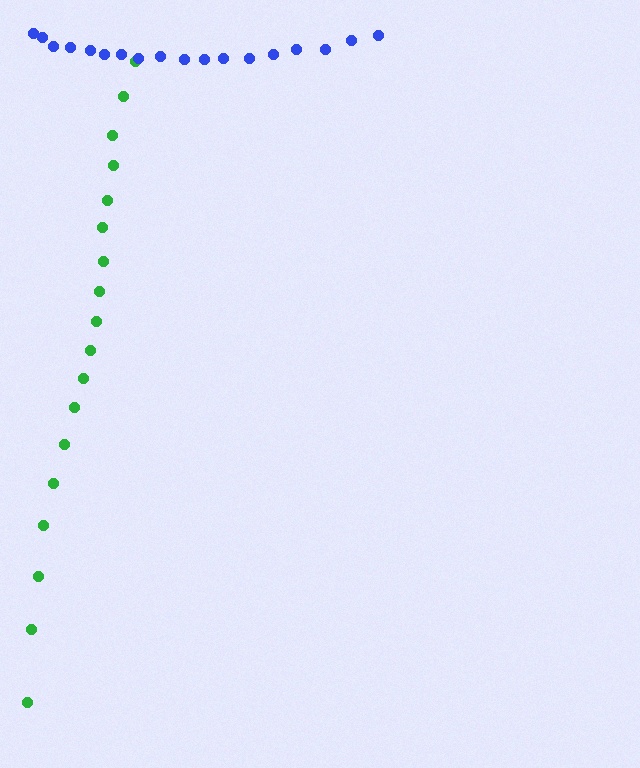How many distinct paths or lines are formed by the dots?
There are 2 distinct paths.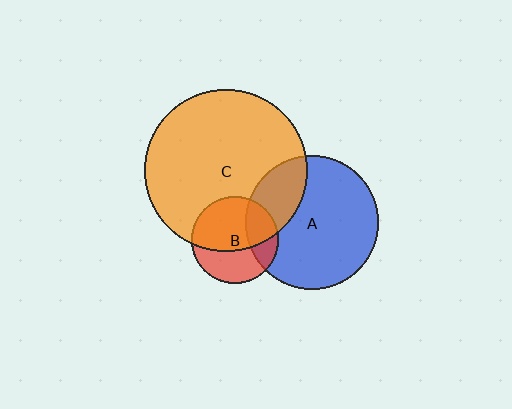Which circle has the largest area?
Circle C (orange).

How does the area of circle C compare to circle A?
Approximately 1.5 times.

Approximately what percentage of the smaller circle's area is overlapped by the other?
Approximately 60%.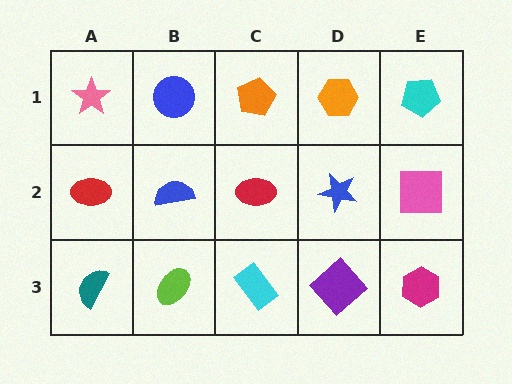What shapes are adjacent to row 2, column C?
An orange pentagon (row 1, column C), a cyan rectangle (row 3, column C), a blue semicircle (row 2, column B), a blue star (row 2, column D).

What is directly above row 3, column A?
A red ellipse.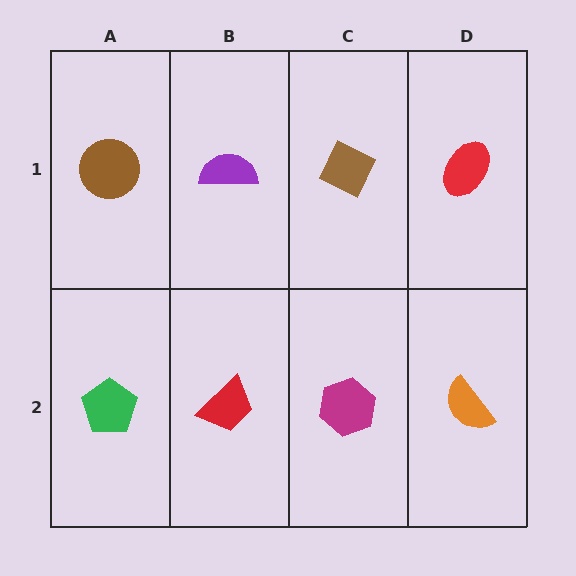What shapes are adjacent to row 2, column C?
A brown diamond (row 1, column C), a red trapezoid (row 2, column B), an orange semicircle (row 2, column D).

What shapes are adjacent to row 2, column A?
A brown circle (row 1, column A), a red trapezoid (row 2, column B).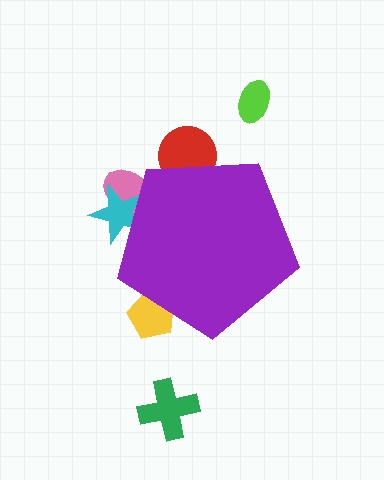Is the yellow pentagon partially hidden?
Yes, the yellow pentagon is partially hidden behind the purple pentagon.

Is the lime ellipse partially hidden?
No, the lime ellipse is fully visible.